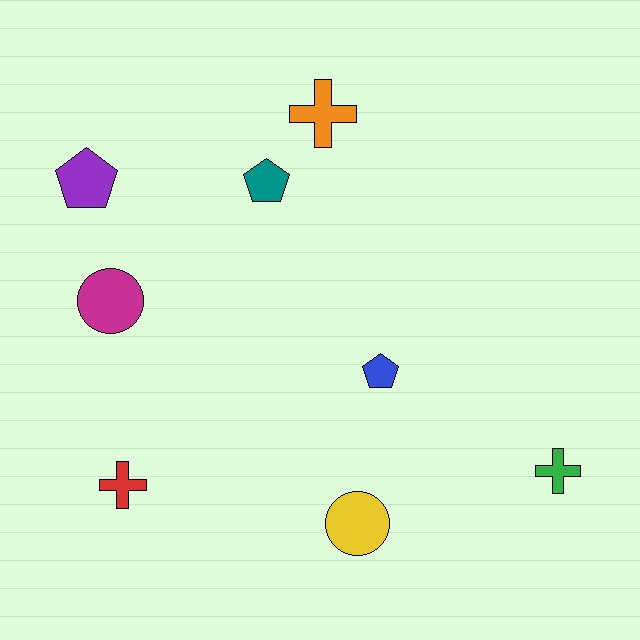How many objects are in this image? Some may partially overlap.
There are 8 objects.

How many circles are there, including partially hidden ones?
There are 2 circles.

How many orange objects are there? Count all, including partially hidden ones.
There is 1 orange object.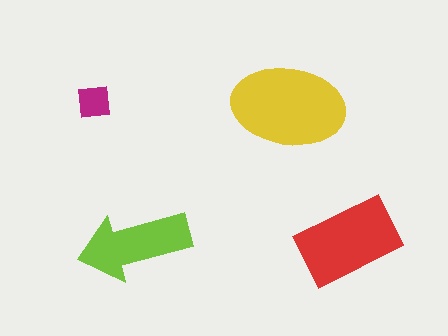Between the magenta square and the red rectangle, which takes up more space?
The red rectangle.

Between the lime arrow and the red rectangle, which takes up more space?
The red rectangle.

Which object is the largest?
The yellow ellipse.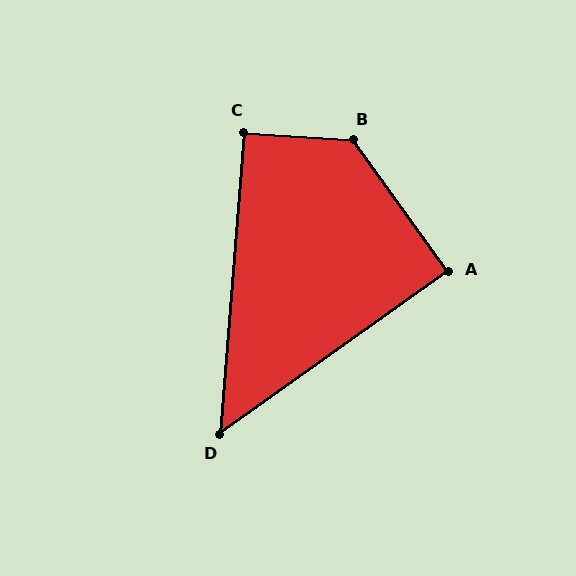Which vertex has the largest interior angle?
B, at approximately 130 degrees.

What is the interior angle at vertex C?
Approximately 91 degrees (approximately right).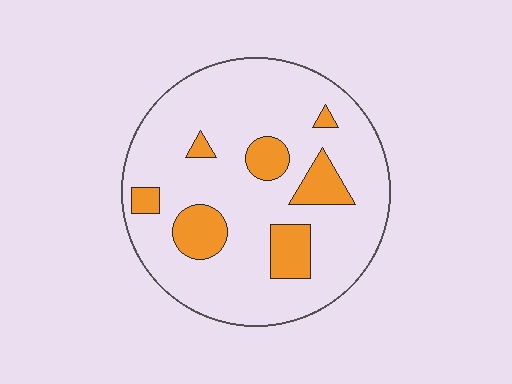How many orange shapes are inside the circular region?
7.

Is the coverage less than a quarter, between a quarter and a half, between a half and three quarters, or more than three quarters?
Less than a quarter.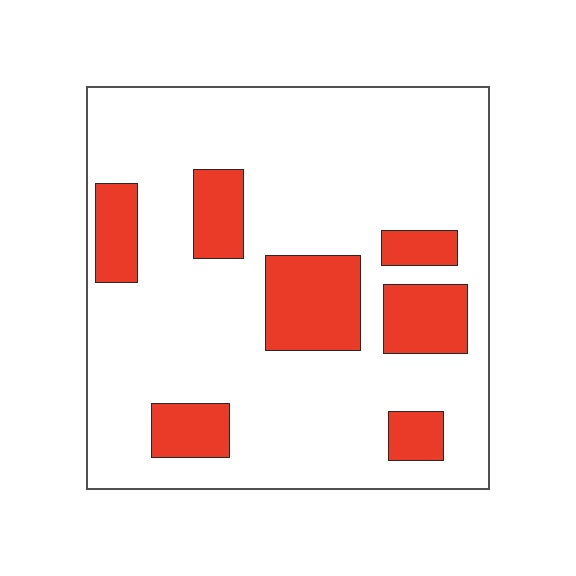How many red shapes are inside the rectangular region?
7.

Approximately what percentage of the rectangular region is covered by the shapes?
Approximately 20%.